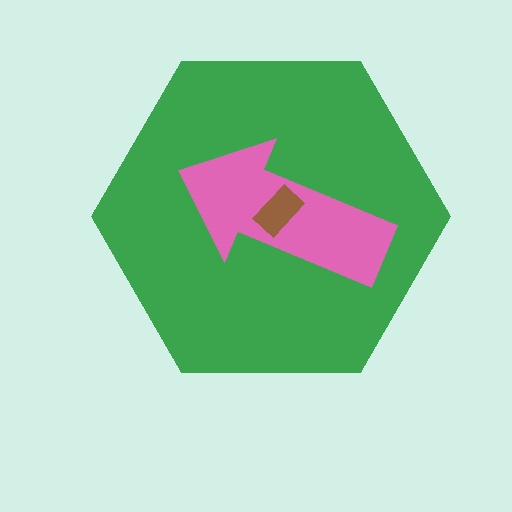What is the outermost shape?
The green hexagon.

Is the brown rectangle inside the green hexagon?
Yes.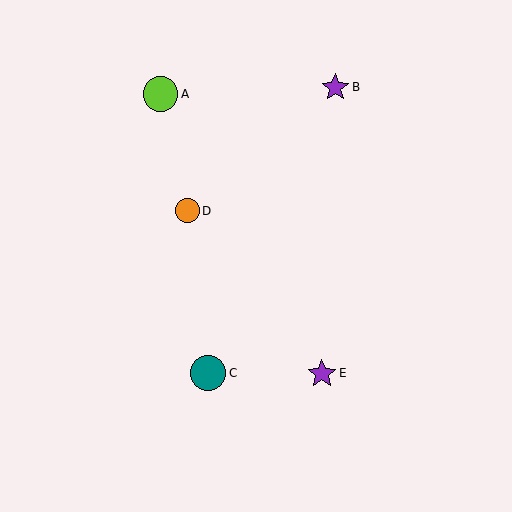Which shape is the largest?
The teal circle (labeled C) is the largest.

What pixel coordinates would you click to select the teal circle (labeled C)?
Click at (208, 373) to select the teal circle C.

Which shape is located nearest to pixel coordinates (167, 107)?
The lime circle (labeled A) at (161, 94) is nearest to that location.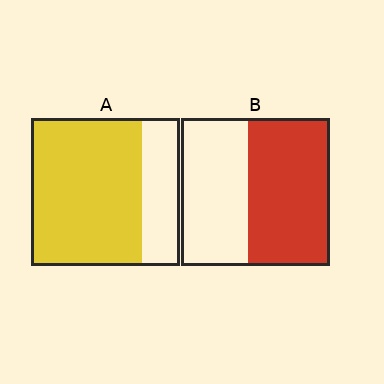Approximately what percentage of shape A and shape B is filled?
A is approximately 75% and B is approximately 55%.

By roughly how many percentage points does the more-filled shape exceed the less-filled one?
By roughly 20 percentage points (A over B).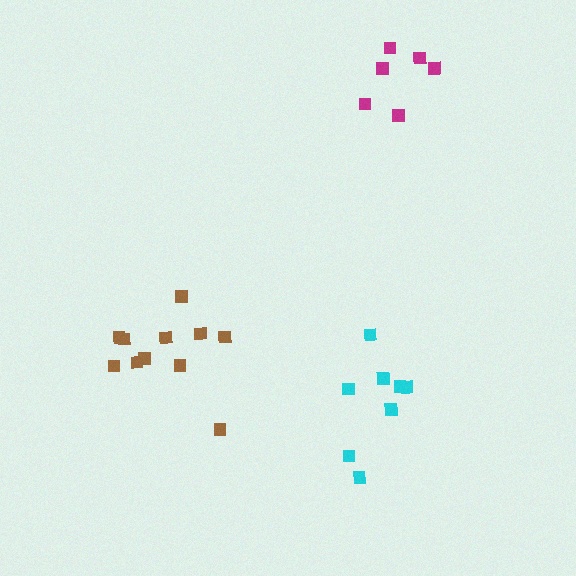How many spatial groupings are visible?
There are 3 spatial groupings.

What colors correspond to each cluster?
The clusters are colored: cyan, brown, magenta.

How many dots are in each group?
Group 1: 8 dots, Group 2: 11 dots, Group 3: 6 dots (25 total).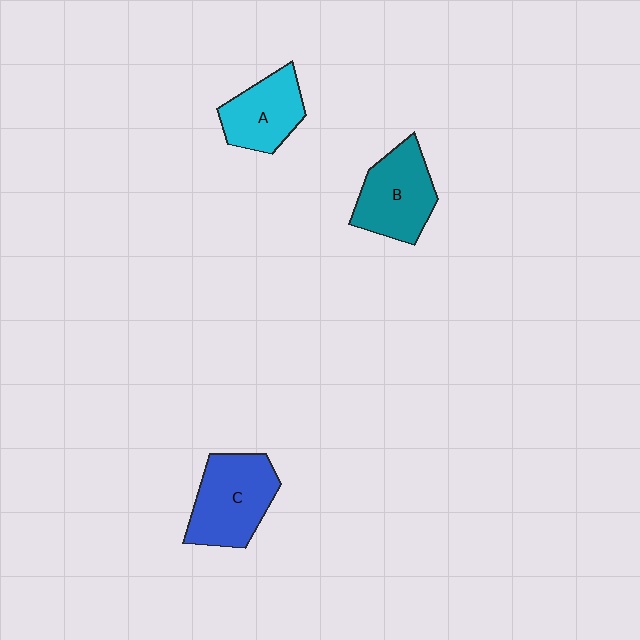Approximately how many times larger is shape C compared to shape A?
Approximately 1.3 times.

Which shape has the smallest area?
Shape A (cyan).